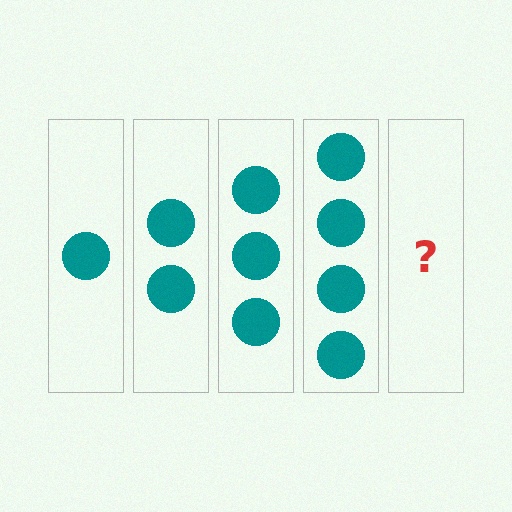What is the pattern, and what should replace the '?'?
The pattern is that each step adds one more circle. The '?' should be 5 circles.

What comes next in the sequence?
The next element should be 5 circles.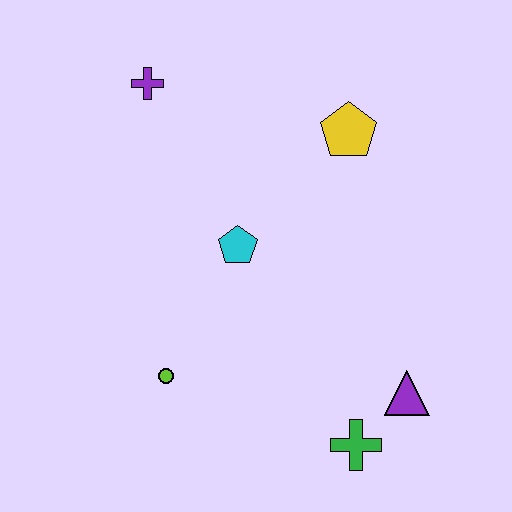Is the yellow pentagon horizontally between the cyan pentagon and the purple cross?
No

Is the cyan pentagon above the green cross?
Yes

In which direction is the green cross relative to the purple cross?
The green cross is below the purple cross.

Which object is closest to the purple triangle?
The green cross is closest to the purple triangle.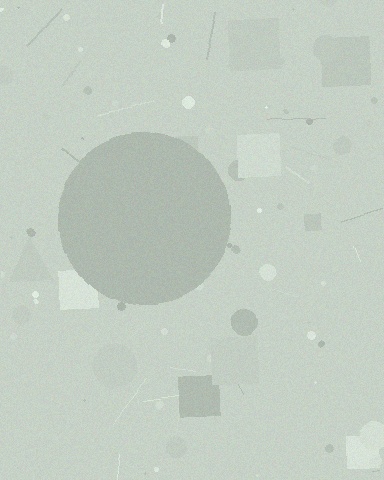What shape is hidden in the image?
A circle is hidden in the image.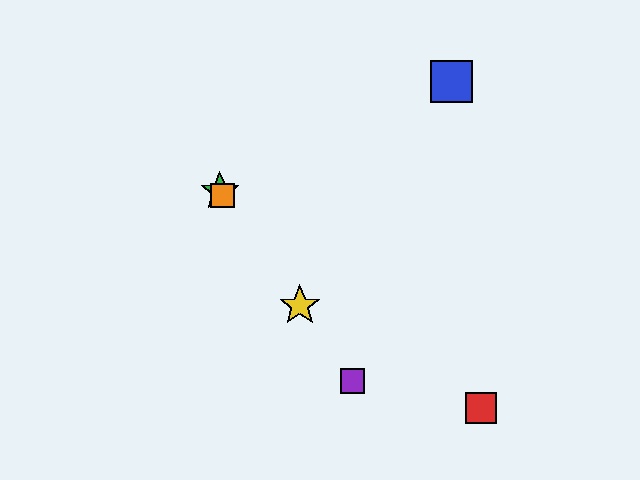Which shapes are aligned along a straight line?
The green star, the yellow star, the purple square, the orange square are aligned along a straight line.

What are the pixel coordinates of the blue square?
The blue square is at (452, 82).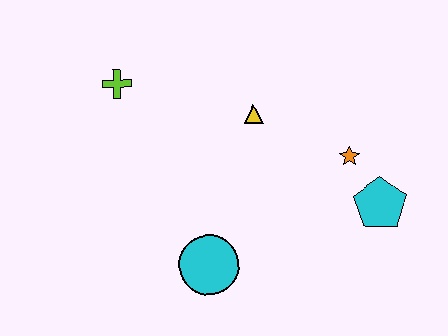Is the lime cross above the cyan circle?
Yes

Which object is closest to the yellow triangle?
The orange star is closest to the yellow triangle.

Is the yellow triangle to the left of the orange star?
Yes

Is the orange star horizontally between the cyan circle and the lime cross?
No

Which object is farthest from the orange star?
The lime cross is farthest from the orange star.